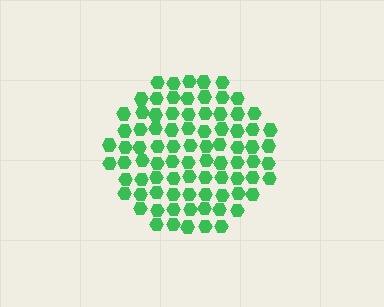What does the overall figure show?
The overall figure shows a circle.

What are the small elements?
The small elements are hexagons.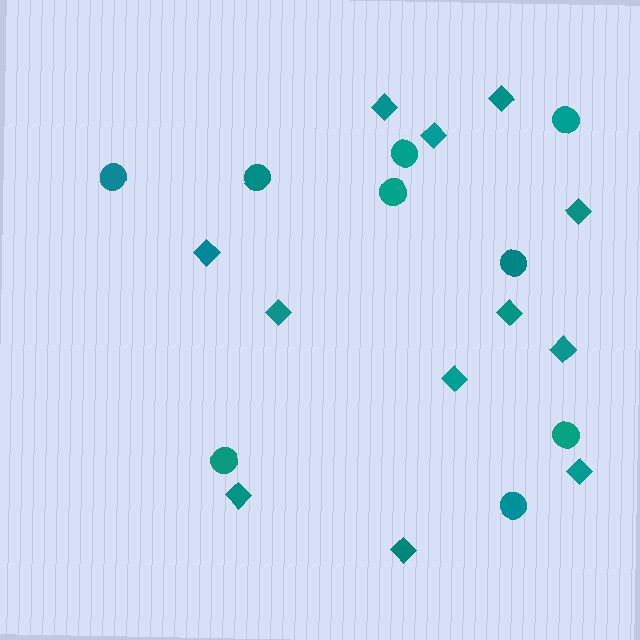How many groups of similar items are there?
There are 2 groups: one group of circles (9) and one group of diamonds (12).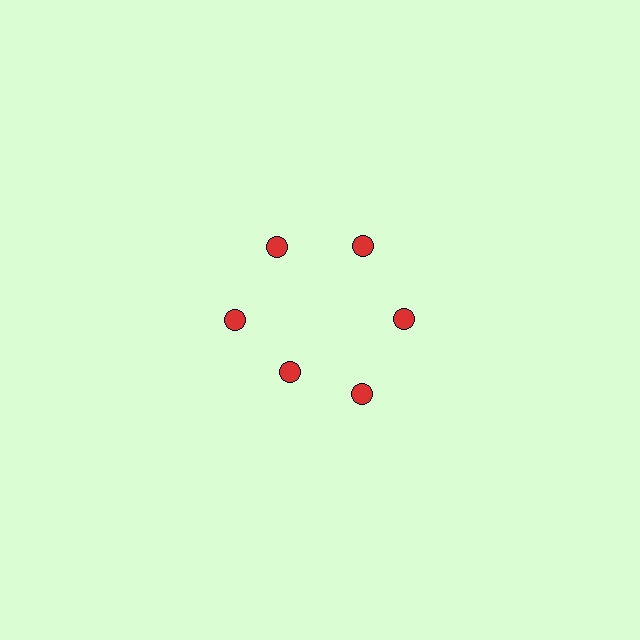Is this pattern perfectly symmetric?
No. The 6 red circles are arranged in a ring, but one element near the 7 o'clock position is pulled inward toward the center, breaking the 6-fold rotational symmetry.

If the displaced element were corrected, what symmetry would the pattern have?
It would have 6-fold rotational symmetry — the pattern would map onto itself every 60 degrees.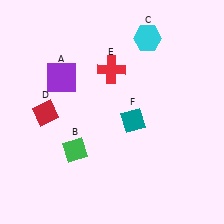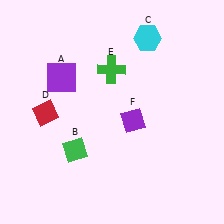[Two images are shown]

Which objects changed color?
E changed from red to green. F changed from teal to purple.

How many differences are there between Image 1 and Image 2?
There are 2 differences between the two images.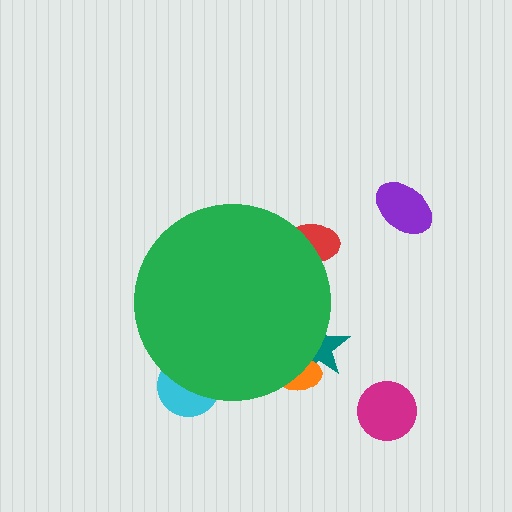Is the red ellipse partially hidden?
Yes, the red ellipse is partially hidden behind the green circle.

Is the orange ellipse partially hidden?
Yes, the orange ellipse is partially hidden behind the green circle.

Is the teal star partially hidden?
Yes, the teal star is partially hidden behind the green circle.